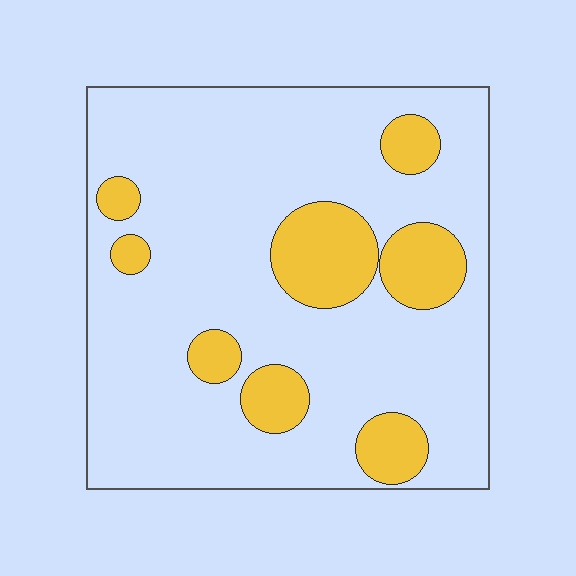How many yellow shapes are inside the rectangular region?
8.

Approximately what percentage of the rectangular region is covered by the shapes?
Approximately 20%.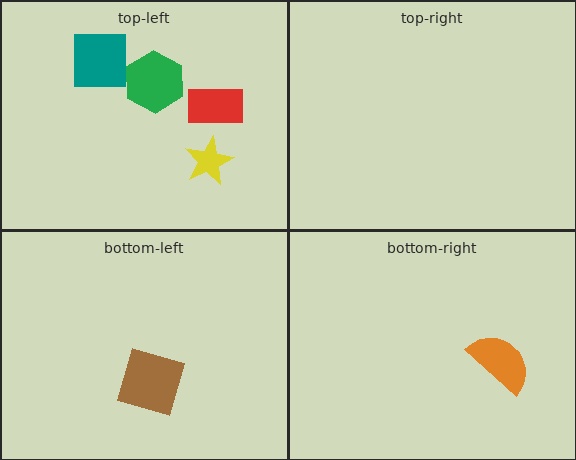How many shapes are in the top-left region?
4.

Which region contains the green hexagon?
The top-left region.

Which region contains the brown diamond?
The bottom-left region.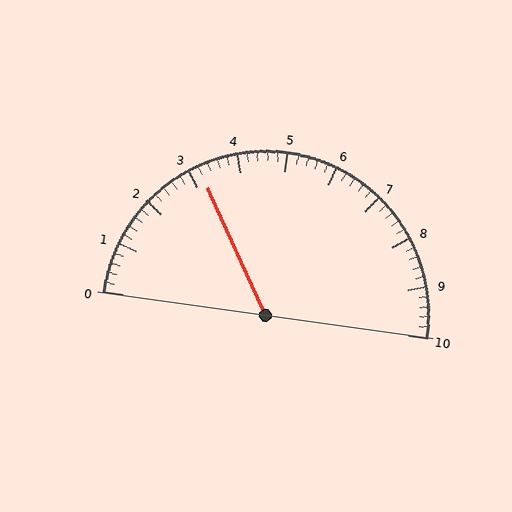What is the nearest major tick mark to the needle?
The nearest major tick mark is 3.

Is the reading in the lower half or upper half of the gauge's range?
The reading is in the lower half of the range (0 to 10).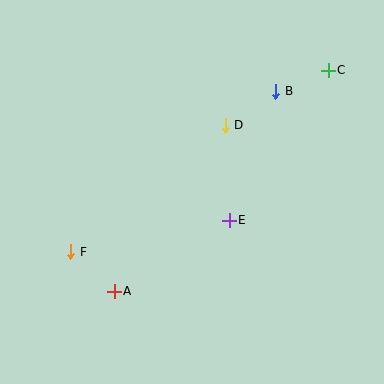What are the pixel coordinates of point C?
Point C is at (328, 70).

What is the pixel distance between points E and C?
The distance between E and C is 180 pixels.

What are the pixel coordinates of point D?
Point D is at (225, 125).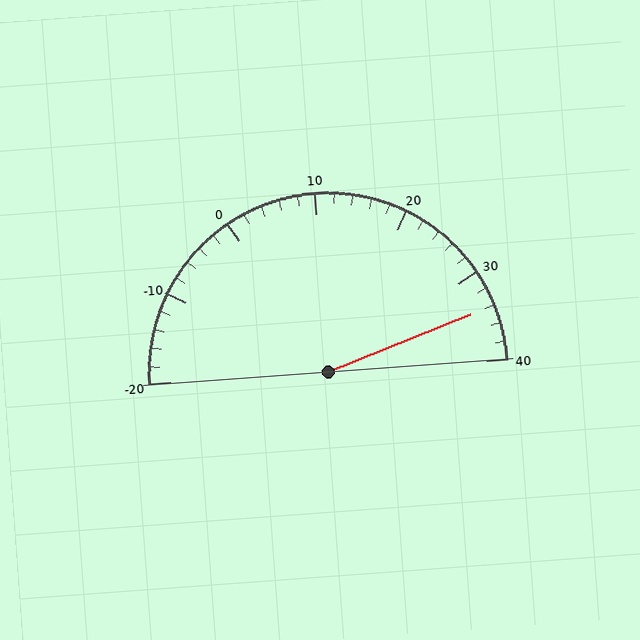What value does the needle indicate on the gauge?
The needle indicates approximately 34.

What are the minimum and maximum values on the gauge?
The gauge ranges from -20 to 40.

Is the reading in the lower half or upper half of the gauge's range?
The reading is in the upper half of the range (-20 to 40).